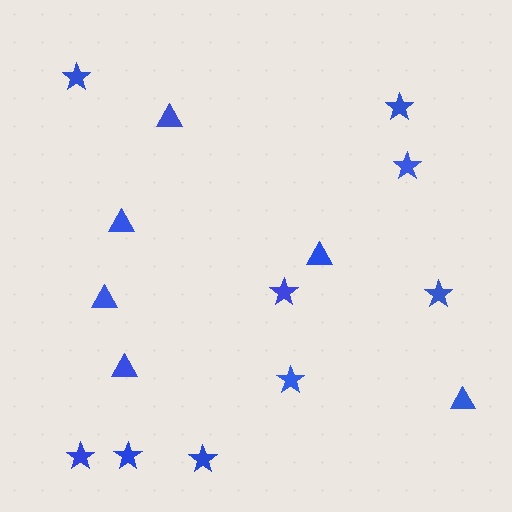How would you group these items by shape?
There are 2 groups: one group of triangles (6) and one group of stars (9).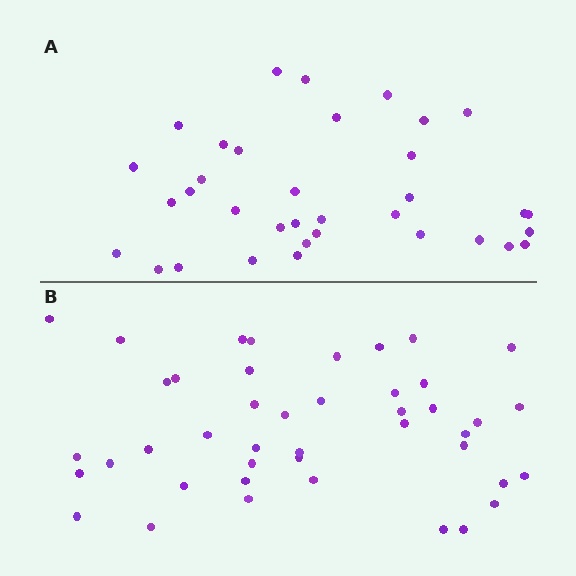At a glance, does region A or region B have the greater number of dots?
Region B (the bottom region) has more dots.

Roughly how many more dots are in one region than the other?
Region B has roughly 8 or so more dots than region A.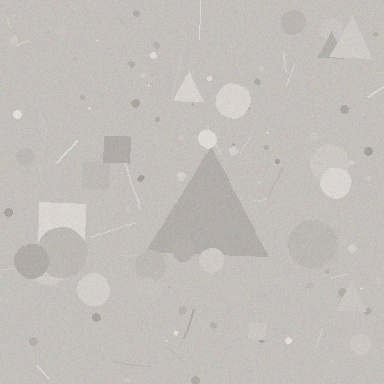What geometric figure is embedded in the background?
A triangle is embedded in the background.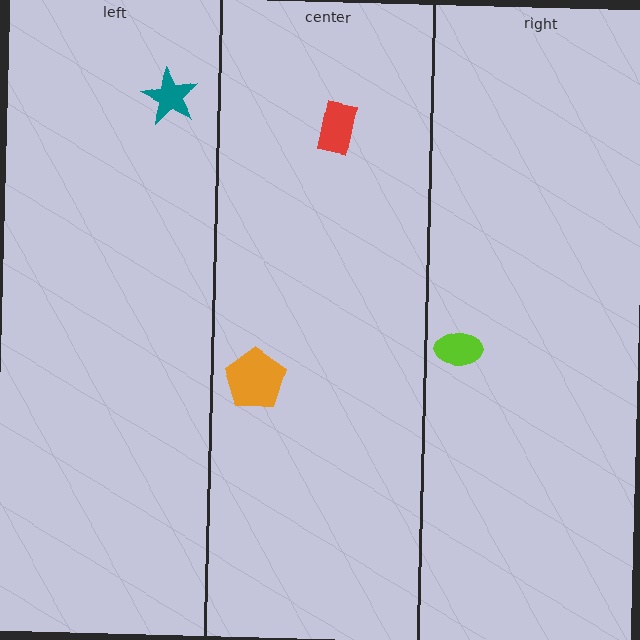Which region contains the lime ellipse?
The right region.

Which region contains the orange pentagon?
The center region.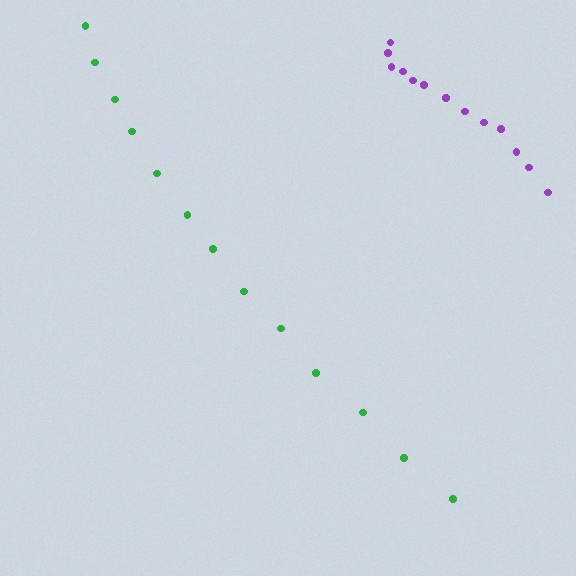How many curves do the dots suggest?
There are 2 distinct paths.